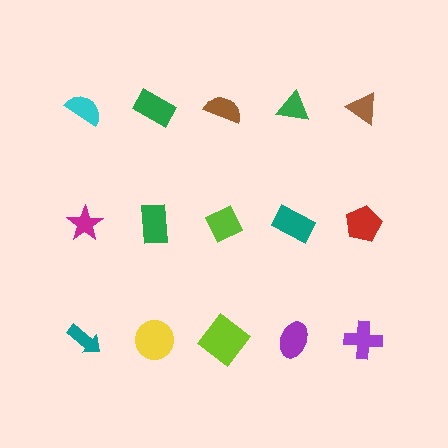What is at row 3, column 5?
A purple cross.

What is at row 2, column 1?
A magenta star.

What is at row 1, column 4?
A green triangle.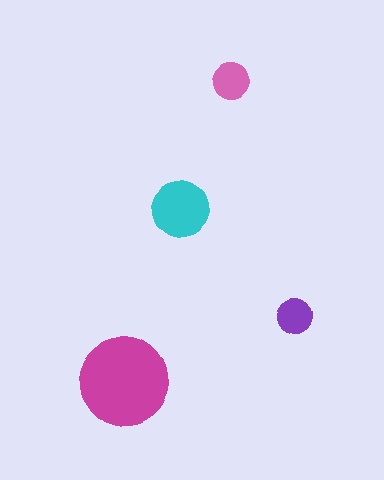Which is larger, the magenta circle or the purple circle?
The magenta one.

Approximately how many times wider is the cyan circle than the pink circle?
About 1.5 times wider.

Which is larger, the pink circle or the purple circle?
The pink one.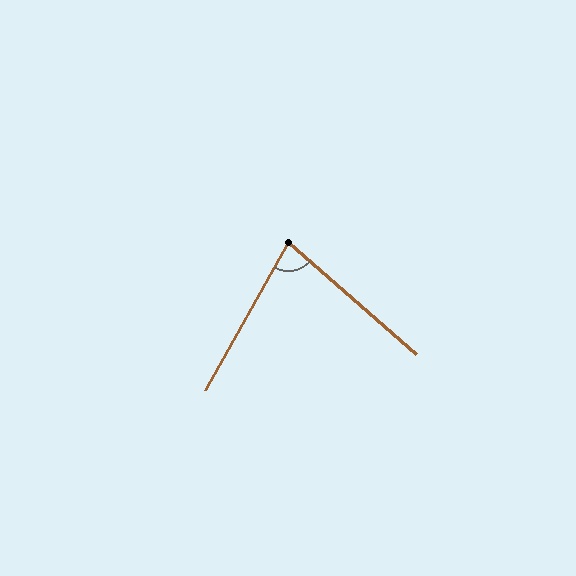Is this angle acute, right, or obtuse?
It is acute.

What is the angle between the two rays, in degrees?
Approximately 78 degrees.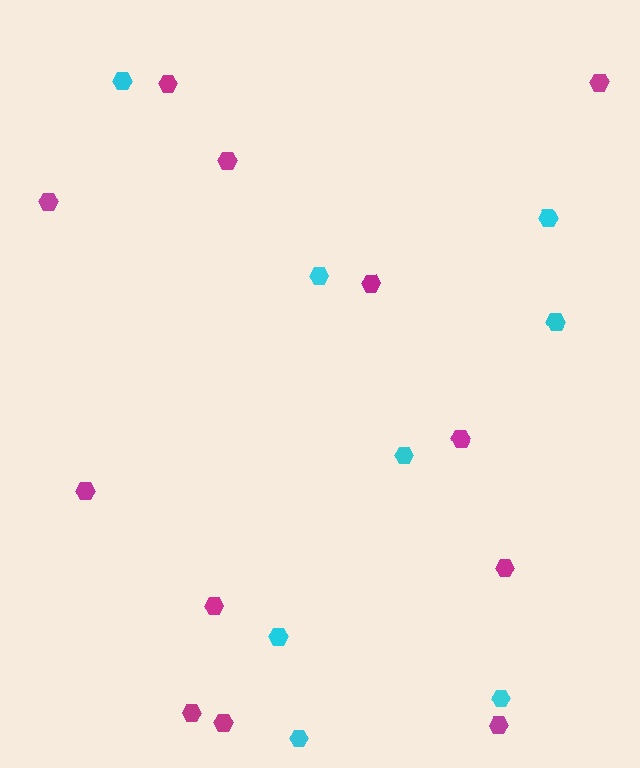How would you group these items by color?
There are 2 groups: one group of cyan hexagons (8) and one group of magenta hexagons (12).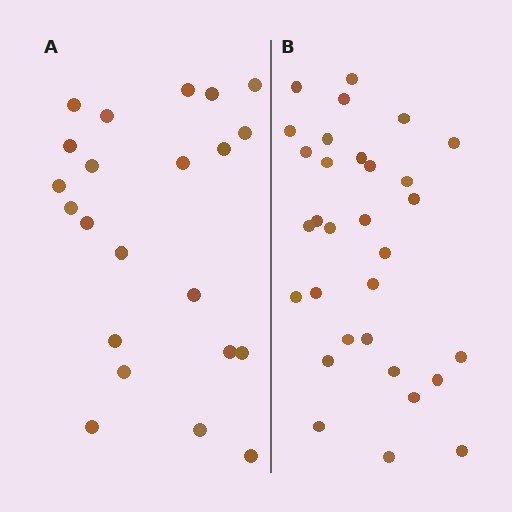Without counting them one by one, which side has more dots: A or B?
Region B (the right region) has more dots.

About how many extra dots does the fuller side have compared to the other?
Region B has roughly 8 or so more dots than region A.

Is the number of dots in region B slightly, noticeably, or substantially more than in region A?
Region B has noticeably more, but not dramatically so. The ratio is roughly 1.4 to 1.